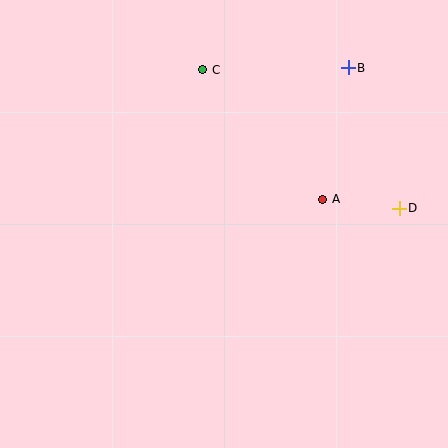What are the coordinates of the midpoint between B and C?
The midpoint between B and C is at (275, 69).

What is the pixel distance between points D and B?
The distance between D and B is 149 pixels.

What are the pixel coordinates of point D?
Point D is at (399, 208).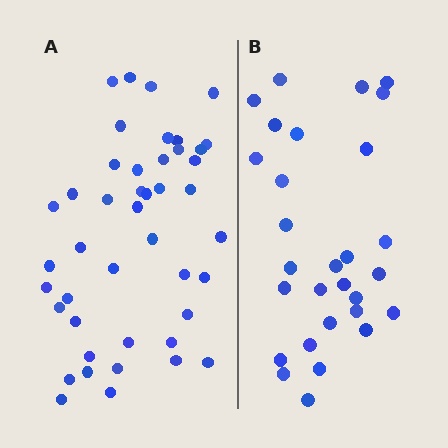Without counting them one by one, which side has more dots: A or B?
Region A (the left region) has more dots.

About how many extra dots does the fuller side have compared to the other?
Region A has approximately 15 more dots than region B.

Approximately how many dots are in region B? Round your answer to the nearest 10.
About 30 dots. (The exact count is 29, which rounds to 30.)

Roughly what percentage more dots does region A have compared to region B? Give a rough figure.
About 50% more.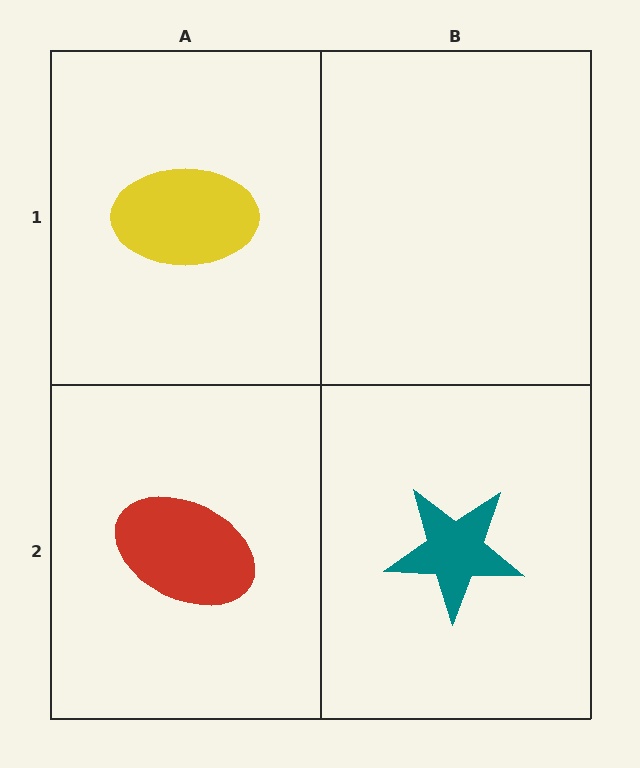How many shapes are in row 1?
1 shape.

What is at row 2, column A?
A red ellipse.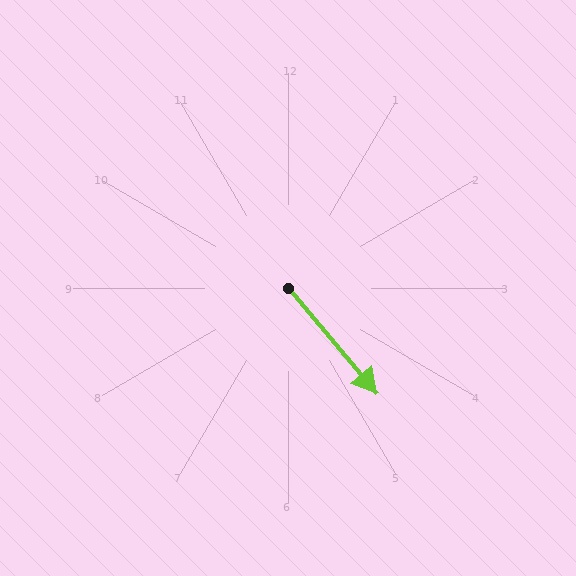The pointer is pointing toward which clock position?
Roughly 5 o'clock.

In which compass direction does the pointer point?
Southeast.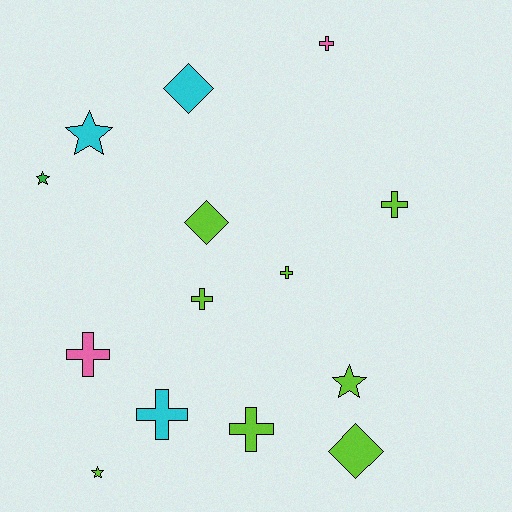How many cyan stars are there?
There is 1 cyan star.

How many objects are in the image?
There are 14 objects.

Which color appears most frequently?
Lime, with 8 objects.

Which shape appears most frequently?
Cross, with 7 objects.